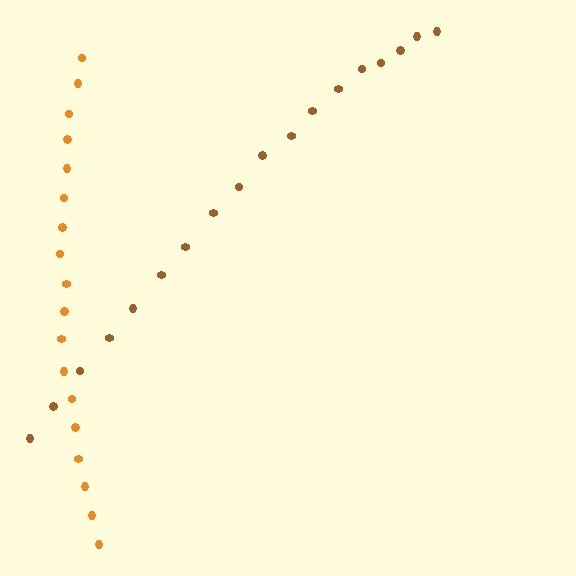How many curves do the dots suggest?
There are 2 distinct paths.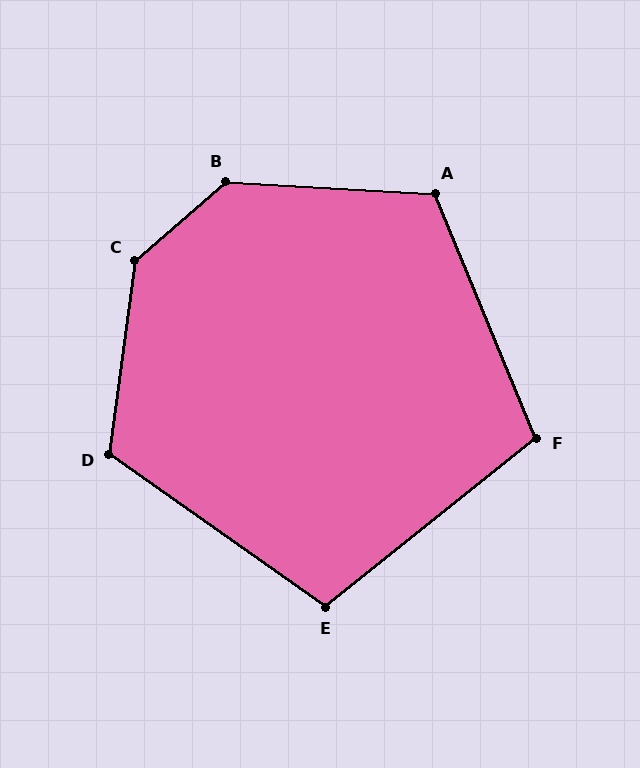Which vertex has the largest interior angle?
C, at approximately 138 degrees.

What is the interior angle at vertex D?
Approximately 117 degrees (obtuse).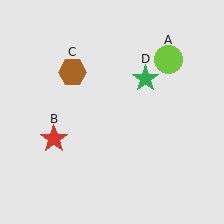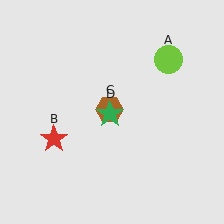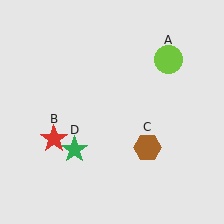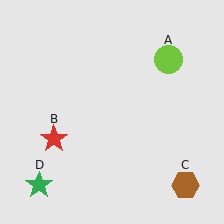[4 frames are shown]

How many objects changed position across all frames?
2 objects changed position: brown hexagon (object C), green star (object D).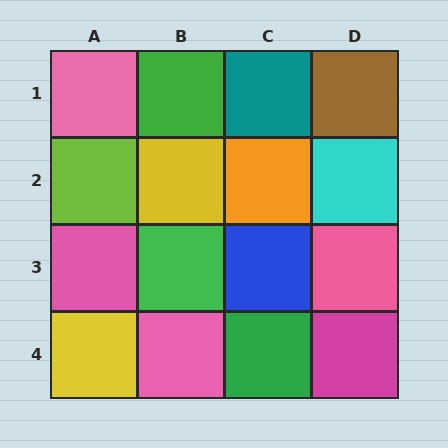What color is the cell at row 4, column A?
Yellow.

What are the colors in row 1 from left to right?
Pink, green, teal, brown.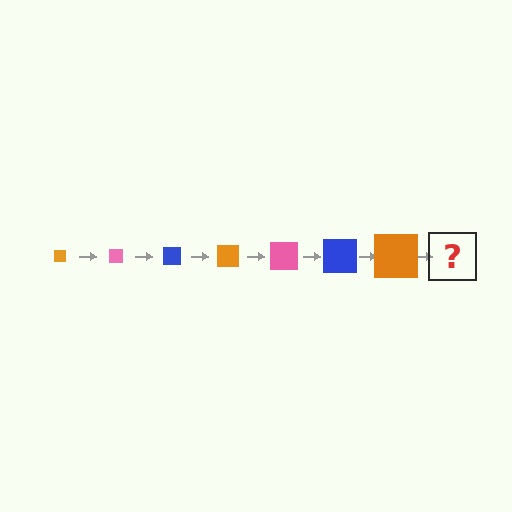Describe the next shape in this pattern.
It should be a pink square, larger than the previous one.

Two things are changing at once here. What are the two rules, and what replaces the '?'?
The two rules are that the square grows larger each step and the color cycles through orange, pink, and blue. The '?' should be a pink square, larger than the previous one.